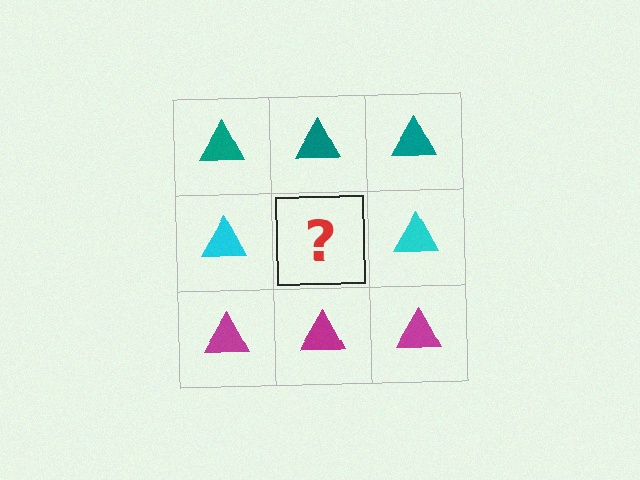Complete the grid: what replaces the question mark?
The question mark should be replaced with a cyan triangle.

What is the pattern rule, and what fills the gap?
The rule is that each row has a consistent color. The gap should be filled with a cyan triangle.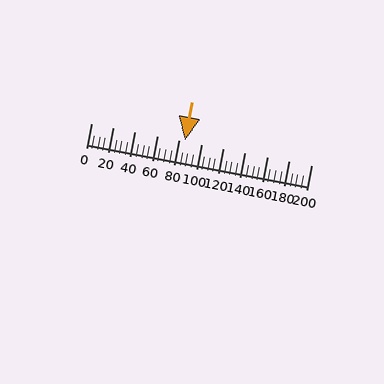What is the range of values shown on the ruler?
The ruler shows values from 0 to 200.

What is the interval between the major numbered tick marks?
The major tick marks are spaced 20 units apart.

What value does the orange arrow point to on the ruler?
The orange arrow points to approximately 85.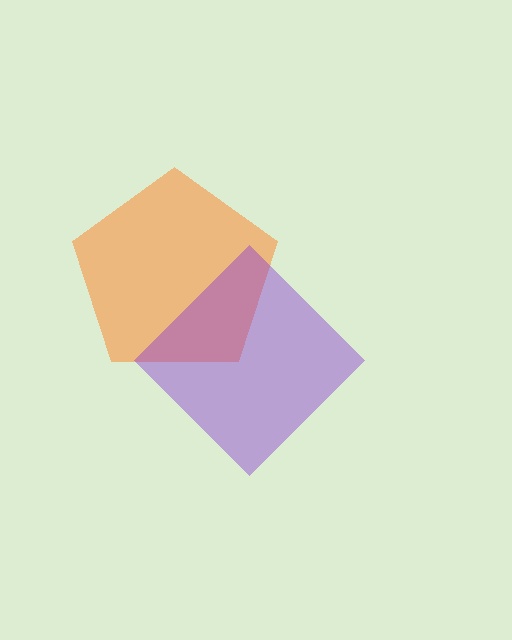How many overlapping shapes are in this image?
There are 2 overlapping shapes in the image.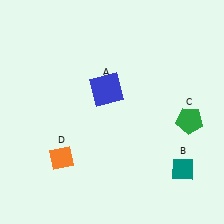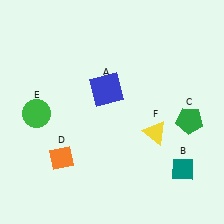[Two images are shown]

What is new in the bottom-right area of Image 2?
A yellow triangle (F) was added in the bottom-right area of Image 2.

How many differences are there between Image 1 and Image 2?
There are 2 differences between the two images.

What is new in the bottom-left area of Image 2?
A green circle (E) was added in the bottom-left area of Image 2.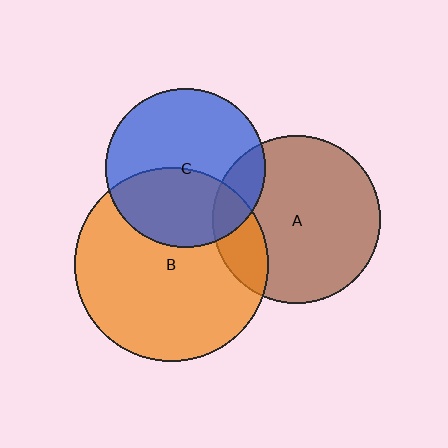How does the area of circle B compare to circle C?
Approximately 1.5 times.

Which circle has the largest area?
Circle B (orange).